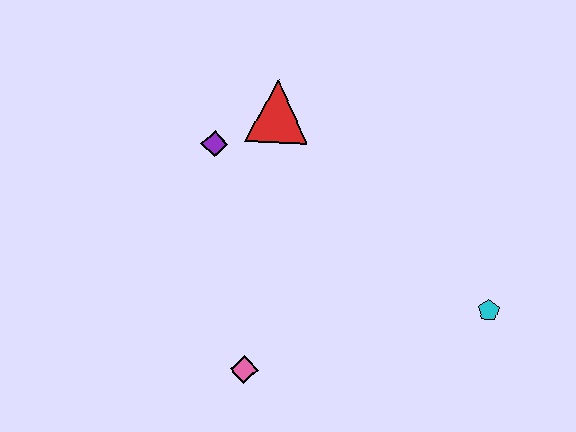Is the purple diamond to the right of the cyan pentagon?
No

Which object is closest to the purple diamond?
The red triangle is closest to the purple diamond.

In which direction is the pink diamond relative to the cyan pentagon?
The pink diamond is to the left of the cyan pentagon.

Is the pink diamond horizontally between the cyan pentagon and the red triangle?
No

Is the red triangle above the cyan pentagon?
Yes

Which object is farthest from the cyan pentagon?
The purple diamond is farthest from the cyan pentagon.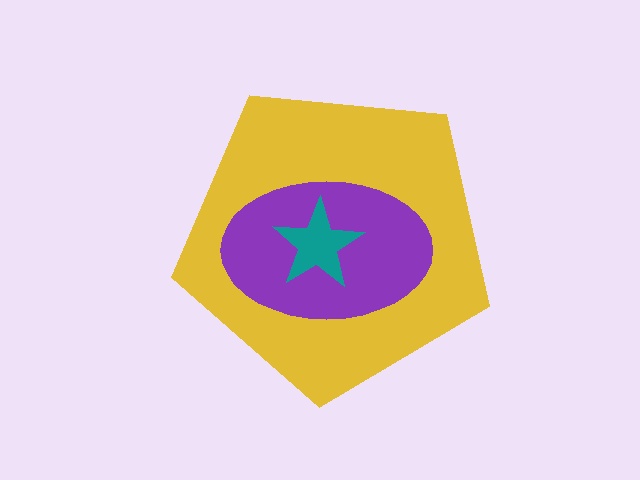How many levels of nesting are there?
3.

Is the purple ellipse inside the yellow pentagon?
Yes.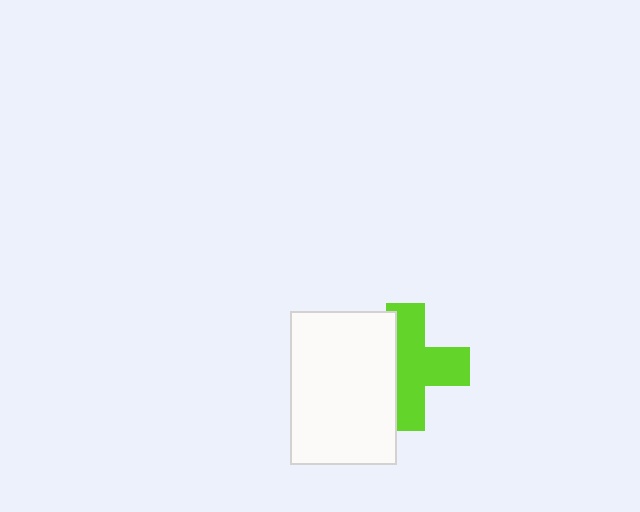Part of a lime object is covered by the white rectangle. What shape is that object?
It is a cross.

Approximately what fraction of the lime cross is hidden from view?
Roughly 37% of the lime cross is hidden behind the white rectangle.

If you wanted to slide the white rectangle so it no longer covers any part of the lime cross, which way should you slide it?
Slide it left — that is the most direct way to separate the two shapes.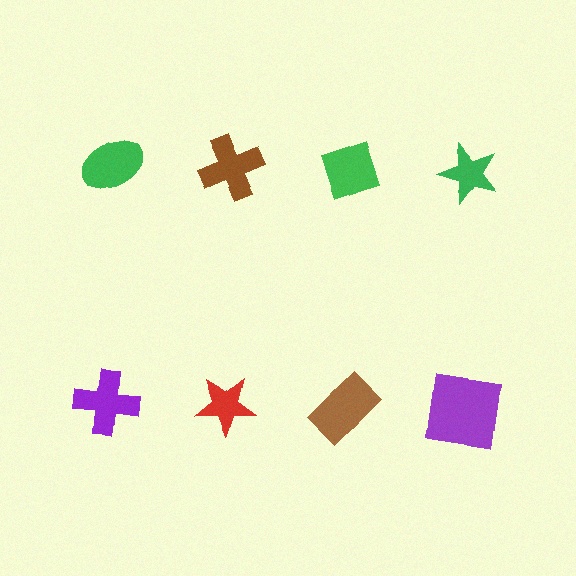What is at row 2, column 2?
A red star.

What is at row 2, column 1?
A purple cross.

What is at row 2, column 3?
A brown rectangle.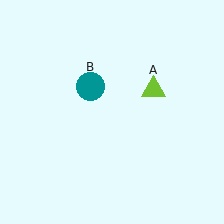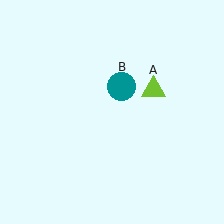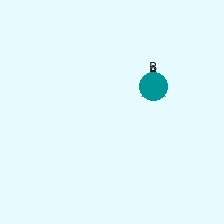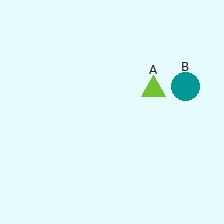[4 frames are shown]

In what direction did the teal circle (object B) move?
The teal circle (object B) moved right.